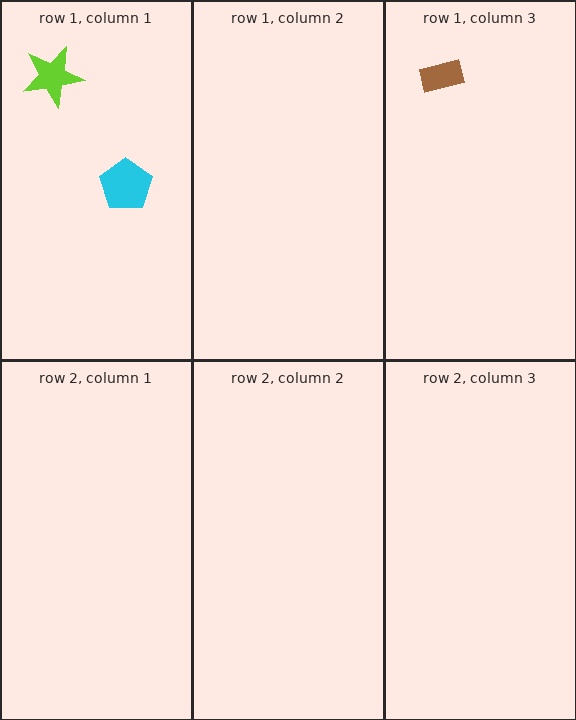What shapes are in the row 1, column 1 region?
The lime star, the cyan pentagon.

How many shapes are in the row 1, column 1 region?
2.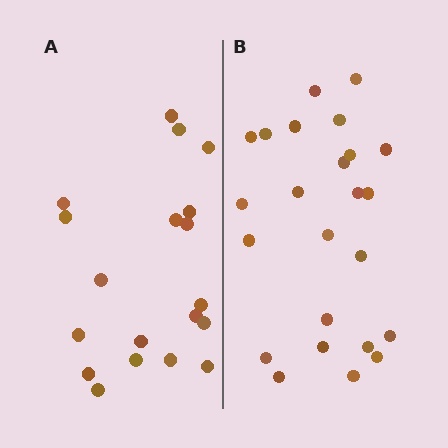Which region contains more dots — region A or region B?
Region B (the right region) has more dots.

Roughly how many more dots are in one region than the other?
Region B has about 5 more dots than region A.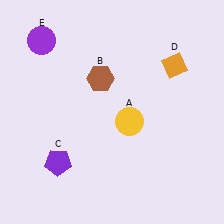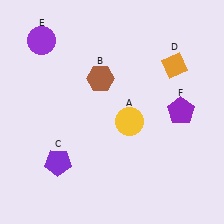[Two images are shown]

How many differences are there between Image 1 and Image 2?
There is 1 difference between the two images.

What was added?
A purple pentagon (F) was added in Image 2.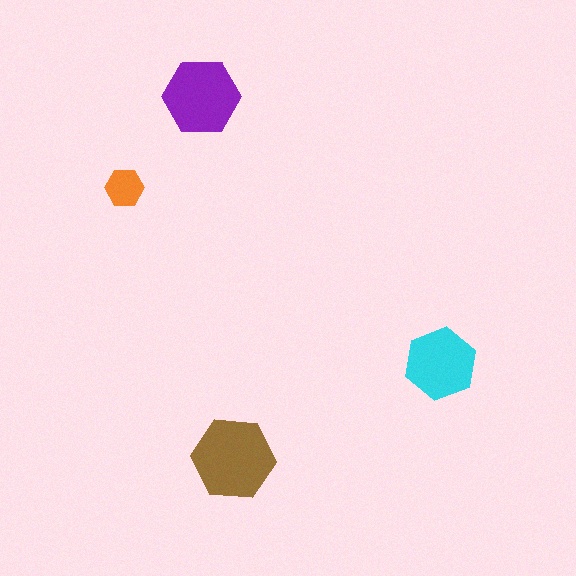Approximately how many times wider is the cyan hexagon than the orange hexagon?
About 2 times wider.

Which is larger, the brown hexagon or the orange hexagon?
The brown one.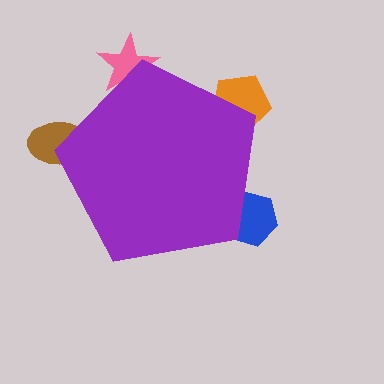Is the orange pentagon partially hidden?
Yes, the orange pentagon is partially hidden behind the purple pentagon.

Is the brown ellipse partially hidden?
Yes, the brown ellipse is partially hidden behind the purple pentagon.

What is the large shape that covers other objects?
A purple pentagon.